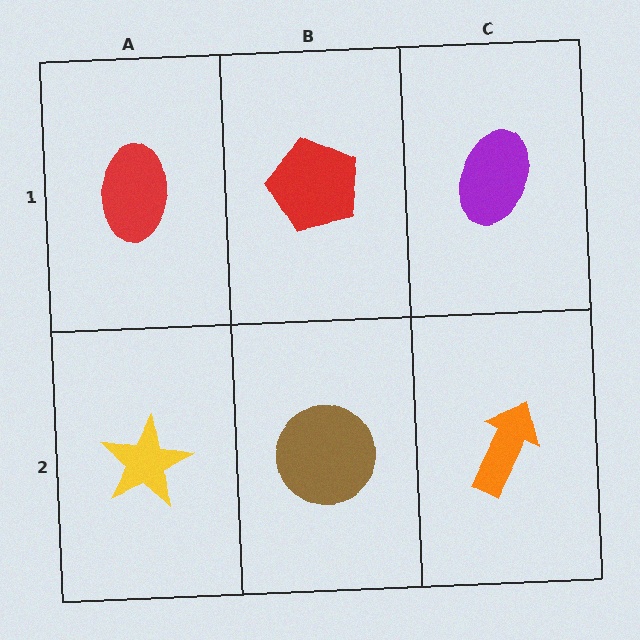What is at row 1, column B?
A red pentagon.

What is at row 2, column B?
A brown circle.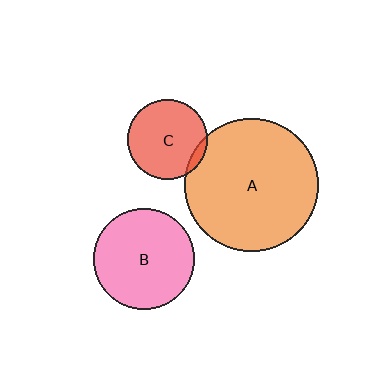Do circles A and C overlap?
Yes.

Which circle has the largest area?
Circle A (orange).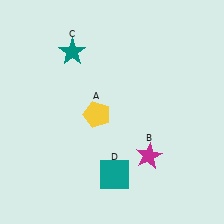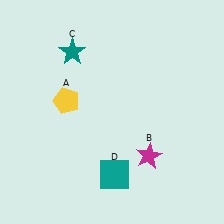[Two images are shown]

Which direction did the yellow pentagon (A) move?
The yellow pentagon (A) moved left.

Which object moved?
The yellow pentagon (A) moved left.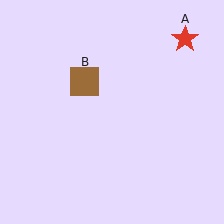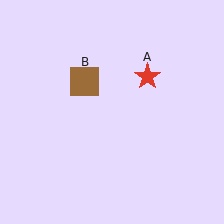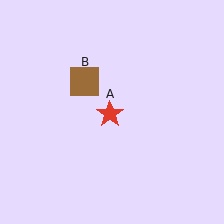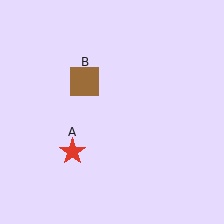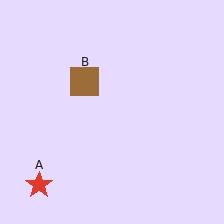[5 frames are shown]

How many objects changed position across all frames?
1 object changed position: red star (object A).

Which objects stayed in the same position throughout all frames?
Brown square (object B) remained stationary.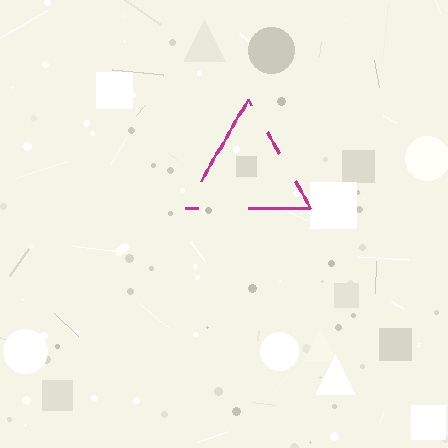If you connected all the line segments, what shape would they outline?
They would outline a triangle.